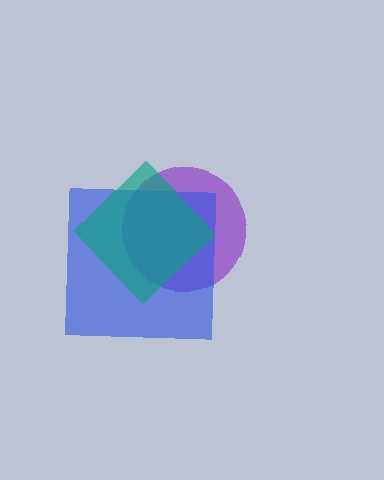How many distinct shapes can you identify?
There are 3 distinct shapes: a purple circle, a blue square, a teal diamond.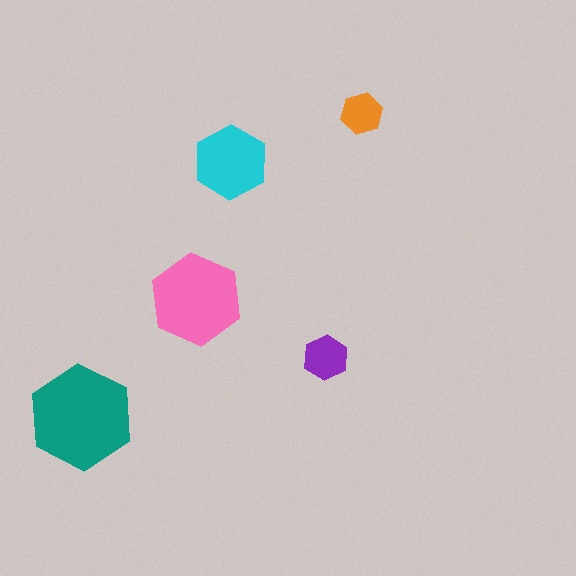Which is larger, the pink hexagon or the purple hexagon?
The pink one.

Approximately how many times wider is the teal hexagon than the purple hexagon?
About 2.5 times wider.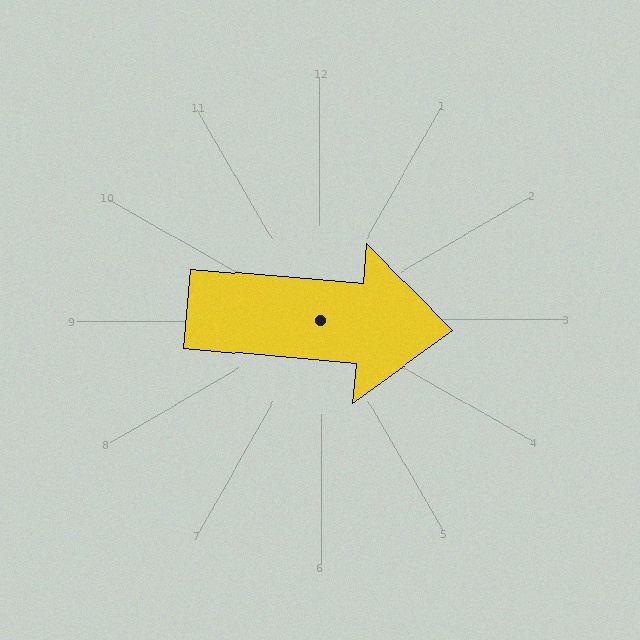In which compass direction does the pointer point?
East.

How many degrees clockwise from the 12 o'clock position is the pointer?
Approximately 95 degrees.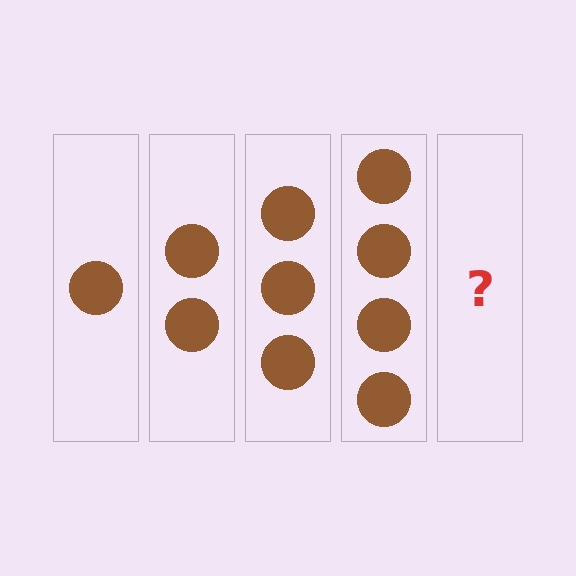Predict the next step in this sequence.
The next step is 5 circles.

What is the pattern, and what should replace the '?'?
The pattern is that each step adds one more circle. The '?' should be 5 circles.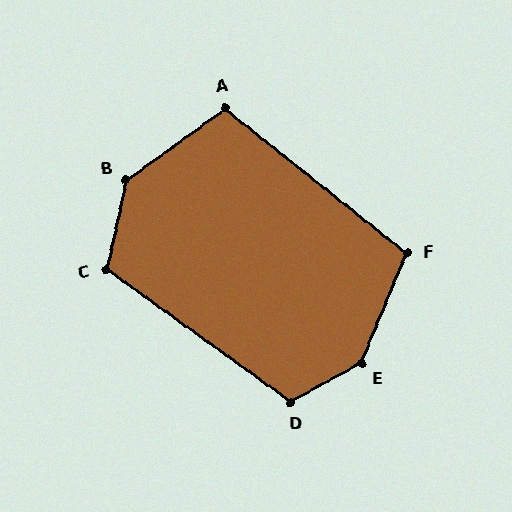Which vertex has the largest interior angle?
E, at approximately 141 degrees.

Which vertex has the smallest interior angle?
A, at approximately 106 degrees.